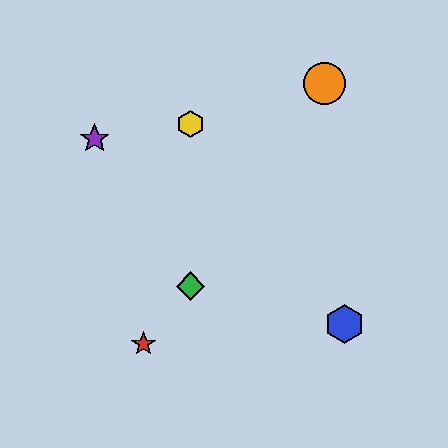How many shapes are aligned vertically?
2 shapes (the green diamond, the yellow hexagon) are aligned vertically.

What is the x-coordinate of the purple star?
The purple star is at x≈95.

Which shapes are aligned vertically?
The green diamond, the yellow hexagon are aligned vertically.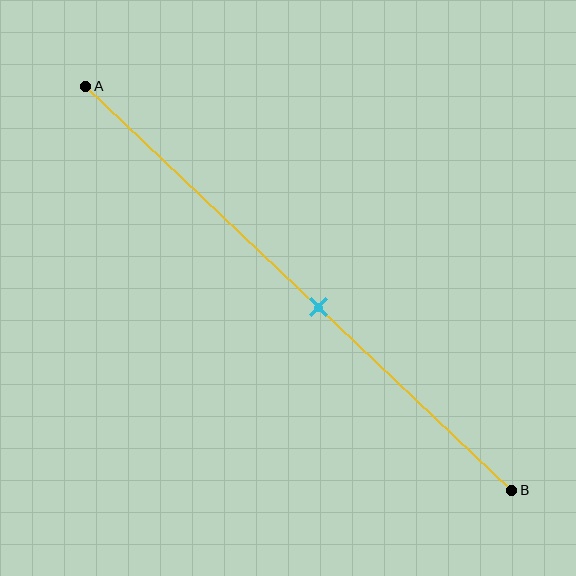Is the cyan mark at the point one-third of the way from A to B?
No, the mark is at about 55% from A, not at the 33% one-third point.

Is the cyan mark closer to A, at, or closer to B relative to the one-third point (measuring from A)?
The cyan mark is closer to point B than the one-third point of segment AB.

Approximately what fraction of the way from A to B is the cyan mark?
The cyan mark is approximately 55% of the way from A to B.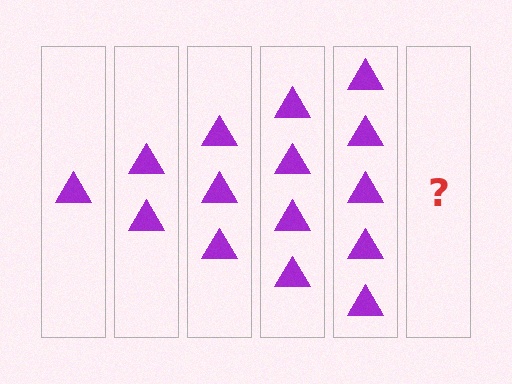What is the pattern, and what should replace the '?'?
The pattern is that each step adds one more triangle. The '?' should be 6 triangles.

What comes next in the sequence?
The next element should be 6 triangles.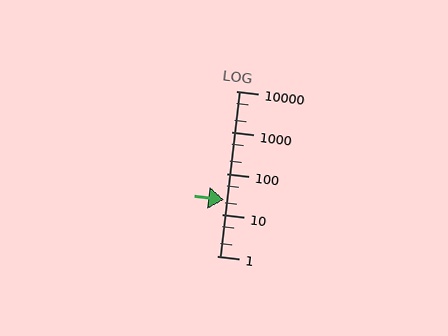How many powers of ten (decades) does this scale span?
The scale spans 4 decades, from 1 to 10000.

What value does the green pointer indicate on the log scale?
The pointer indicates approximately 23.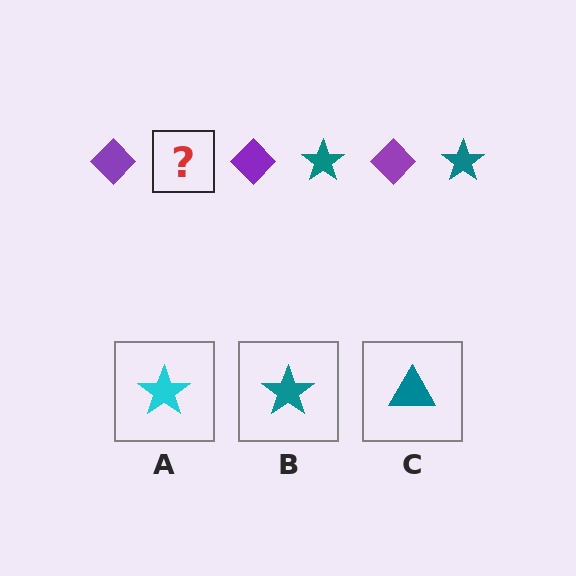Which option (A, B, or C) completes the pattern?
B.